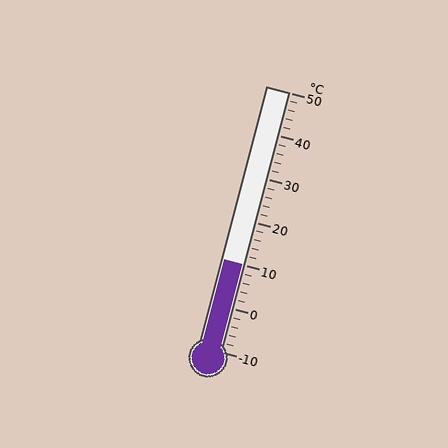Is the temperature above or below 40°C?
The temperature is below 40°C.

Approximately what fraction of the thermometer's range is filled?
The thermometer is filled to approximately 35% of its range.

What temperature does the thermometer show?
The thermometer shows approximately 10°C.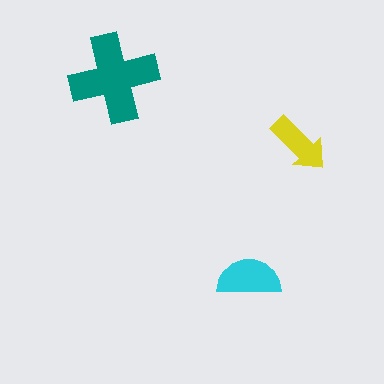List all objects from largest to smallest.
The teal cross, the cyan semicircle, the yellow arrow.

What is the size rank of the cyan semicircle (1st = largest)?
2nd.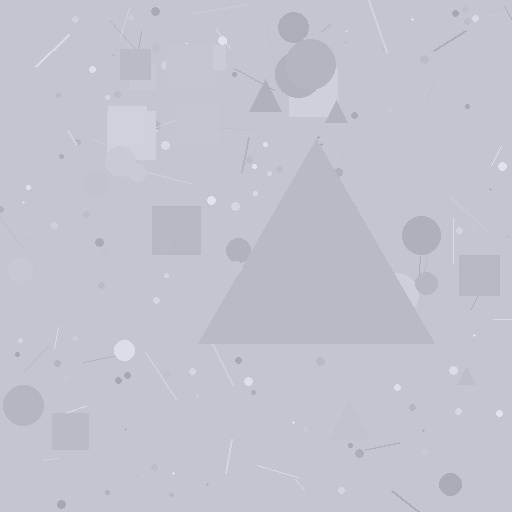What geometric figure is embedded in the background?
A triangle is embedded in the background.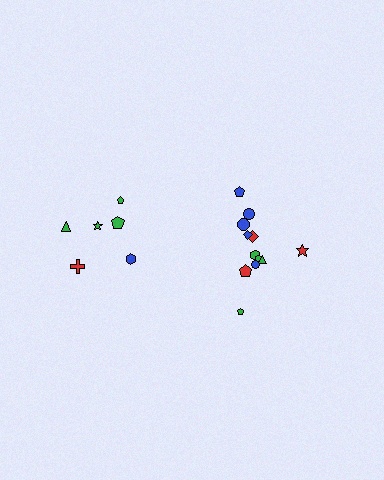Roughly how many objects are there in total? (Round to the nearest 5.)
Roughly 20 objects in total.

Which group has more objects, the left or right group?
The right group.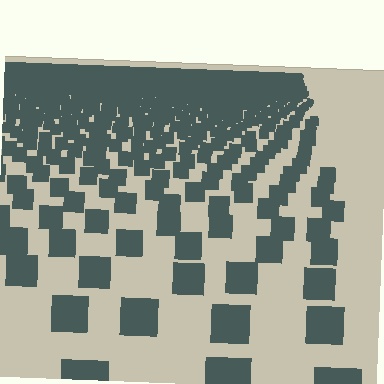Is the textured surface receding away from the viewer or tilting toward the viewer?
The surface is receding away from the viewer. Texture elements get smaller and denser toward the top.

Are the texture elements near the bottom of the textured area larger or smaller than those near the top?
Larger. Near the bottom, elements are closer to the viewer and appear at a bigger on-screen size.